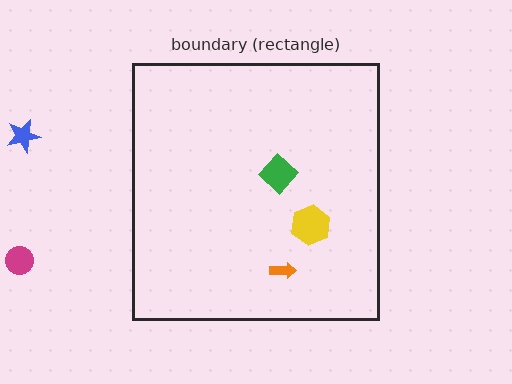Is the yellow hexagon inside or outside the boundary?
Inside.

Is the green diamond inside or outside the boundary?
Inside.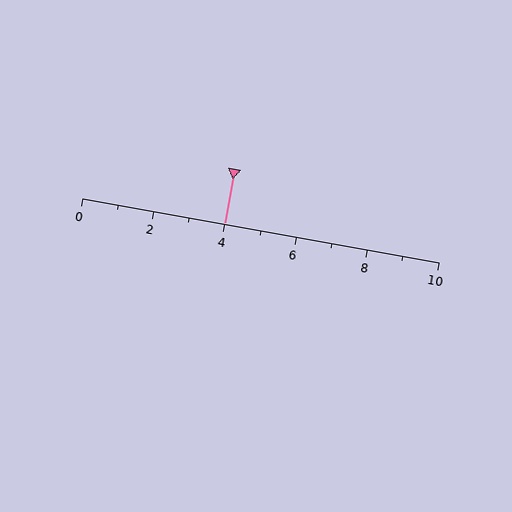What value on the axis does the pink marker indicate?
The marker indicates approximately 4.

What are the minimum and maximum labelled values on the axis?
The axis runs from 0 to 10.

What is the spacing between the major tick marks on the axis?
The major ticks are spaced 2 apart.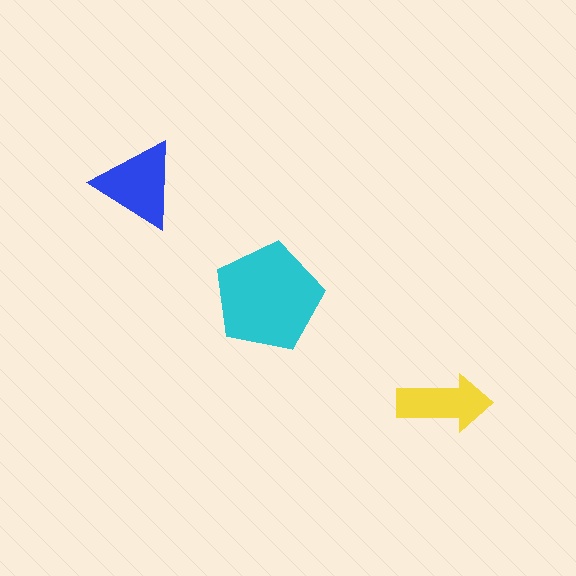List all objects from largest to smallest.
The cyan pentagon, the blue triangle, the yellow arrow.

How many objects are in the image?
There are 3 objects in the image.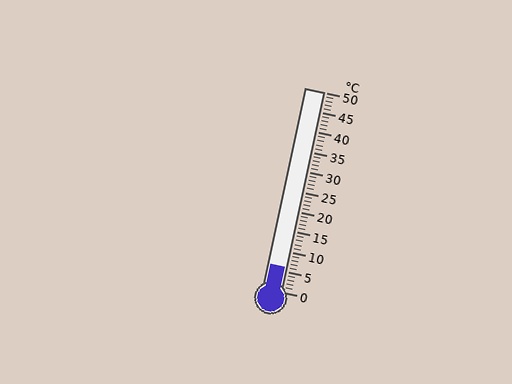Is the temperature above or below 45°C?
The temperature is below 45°C.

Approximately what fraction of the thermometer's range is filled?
The thermometer is filled to approximately 10% of its range.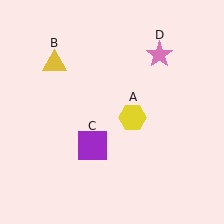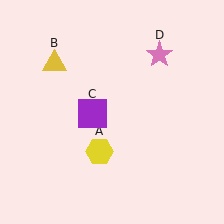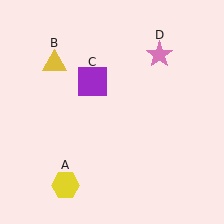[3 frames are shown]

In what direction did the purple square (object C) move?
The purple square (object C) moved up.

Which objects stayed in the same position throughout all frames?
Yellow triangle (object B) and pink star (object D) remained stationary.